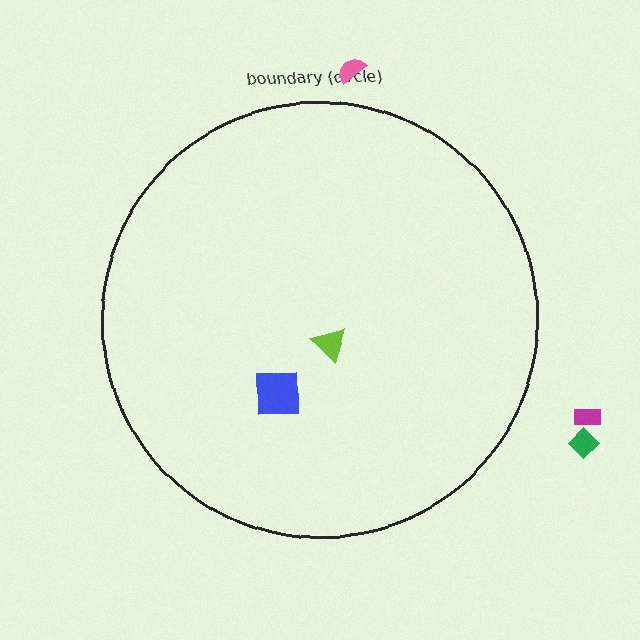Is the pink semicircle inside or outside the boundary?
Outside.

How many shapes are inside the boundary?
2 inside, 3 outside.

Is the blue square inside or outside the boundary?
Inside.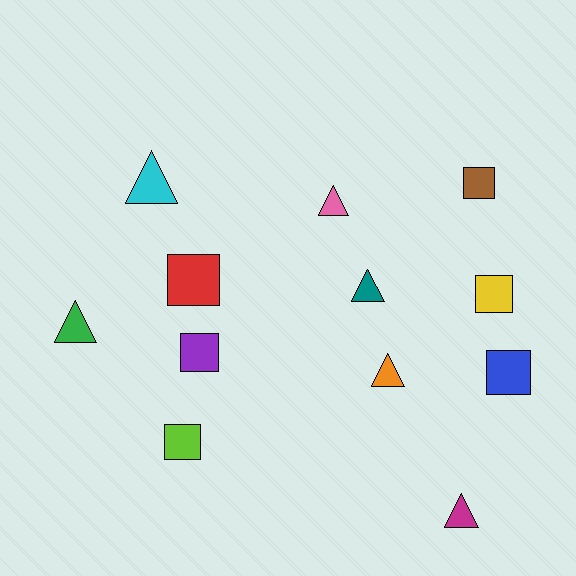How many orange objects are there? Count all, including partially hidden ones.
There is 1 orange object.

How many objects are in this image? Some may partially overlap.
There are 12 objects.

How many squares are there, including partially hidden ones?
There are 6 squares.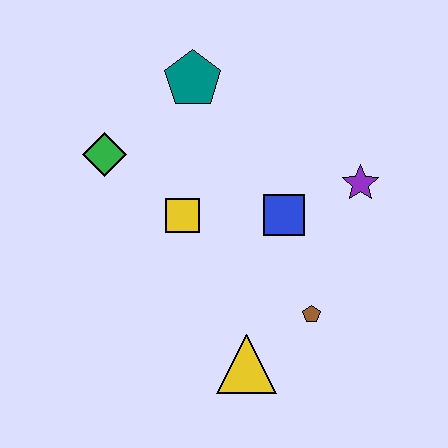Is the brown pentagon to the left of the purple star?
Yes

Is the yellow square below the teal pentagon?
Yes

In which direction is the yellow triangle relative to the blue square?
The yellow triangle is below the blue square.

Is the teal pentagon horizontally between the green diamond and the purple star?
Yes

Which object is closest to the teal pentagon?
The green diamond is closest to the teal pentagon.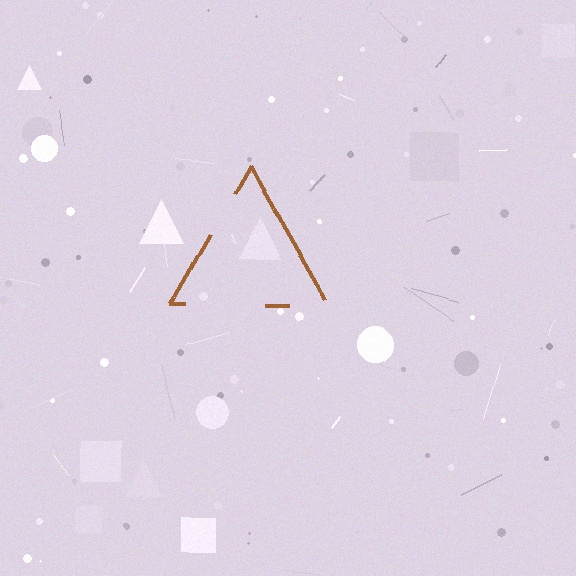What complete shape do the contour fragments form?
The contour fragments form a triangle.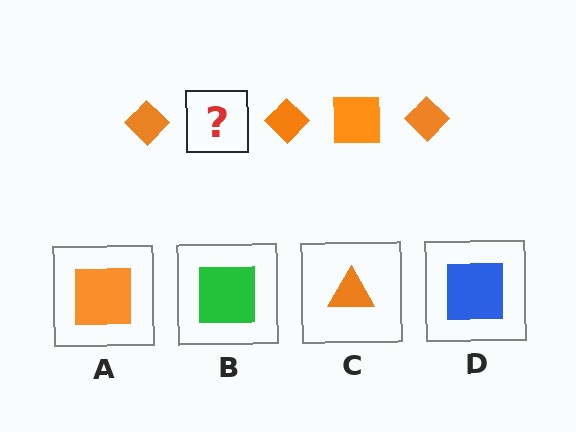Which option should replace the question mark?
Option A.